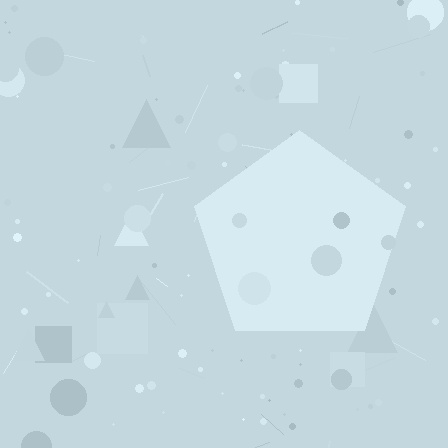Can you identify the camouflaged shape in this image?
The camouflaged shape is a pentagon.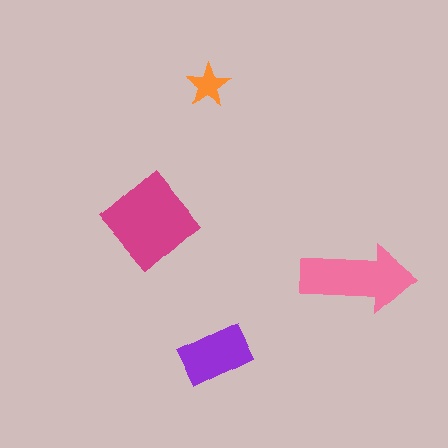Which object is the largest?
The magenta diamond.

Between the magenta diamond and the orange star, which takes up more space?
The magenta diamond.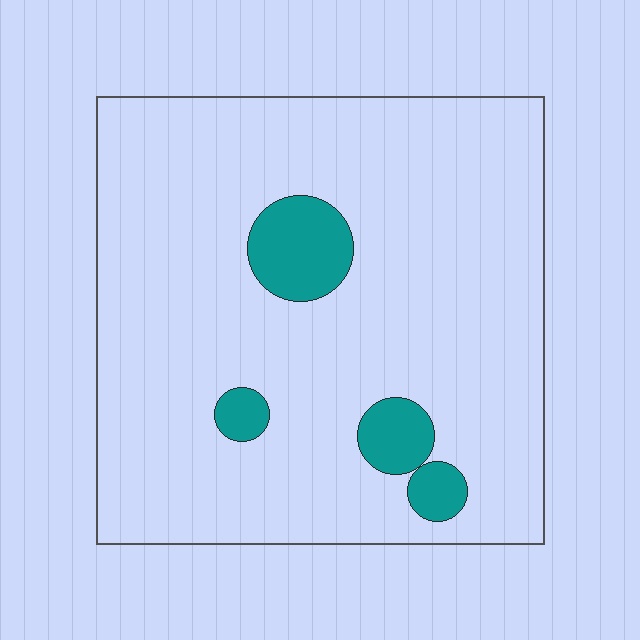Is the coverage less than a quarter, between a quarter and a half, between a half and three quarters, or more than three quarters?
Less than a quarter.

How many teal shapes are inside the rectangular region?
4.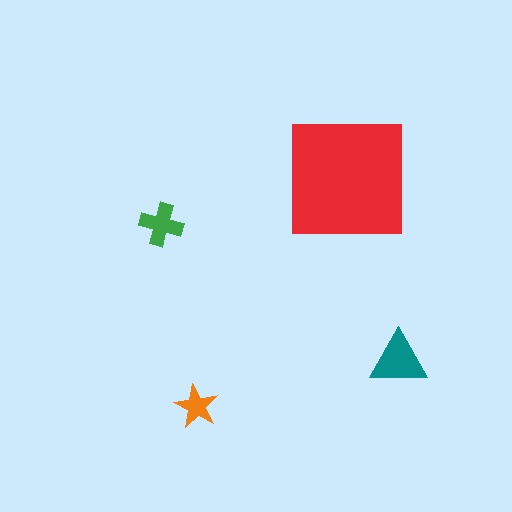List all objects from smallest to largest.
The orange star, the green cross, the teal triangle, the red square.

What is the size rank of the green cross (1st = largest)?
3rd.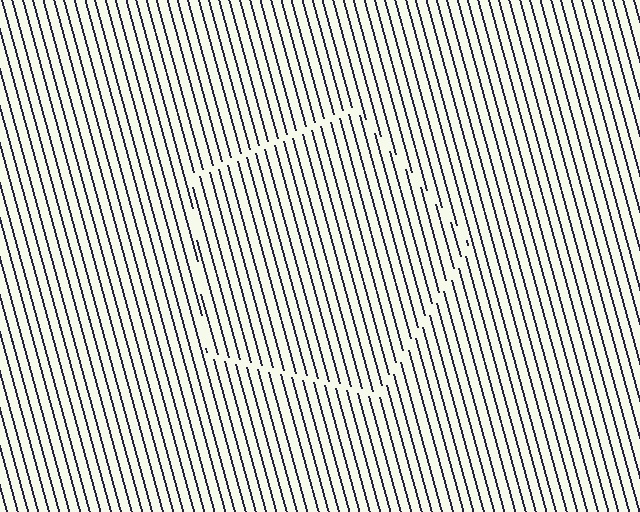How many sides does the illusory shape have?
5 sides — the line-ends trace a pentagon.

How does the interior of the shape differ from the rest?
The interior of the shape contains the same grating, shifted by half a period — the contour is defined by the phase discontinuity where line-ends from the inner and outer gratings abut.